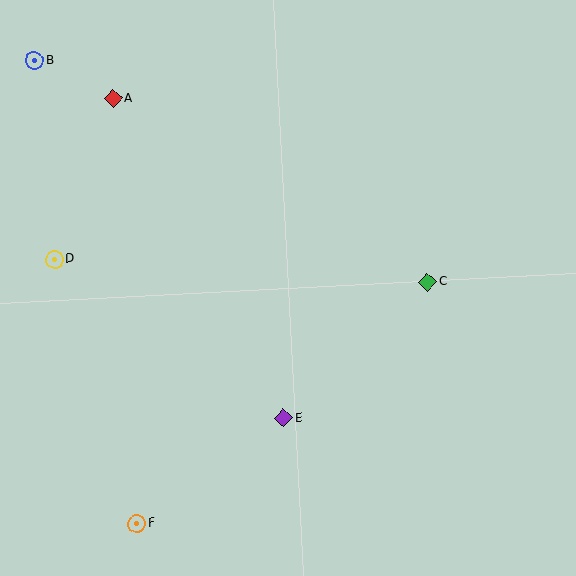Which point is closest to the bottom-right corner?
Point C is closest to the bottom-right corner.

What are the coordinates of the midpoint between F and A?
The midpoint between F and A is at (125, 311).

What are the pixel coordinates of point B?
Point B is at (34, 61).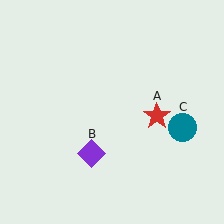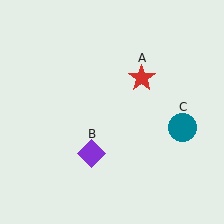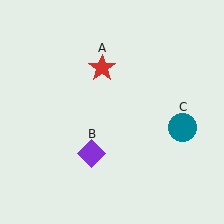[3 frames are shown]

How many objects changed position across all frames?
1 object changed position: red star (object A).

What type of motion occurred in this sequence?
The red star (object A) rotated counterclockwise around the center of the scene.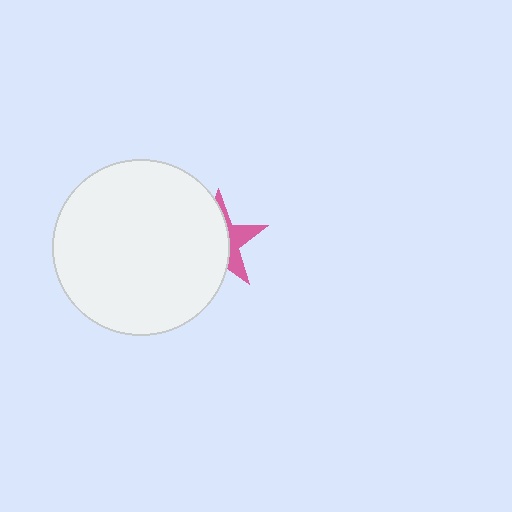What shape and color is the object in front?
The object in front is a white circle.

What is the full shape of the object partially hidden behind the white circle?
The partially hidden object is a pink star.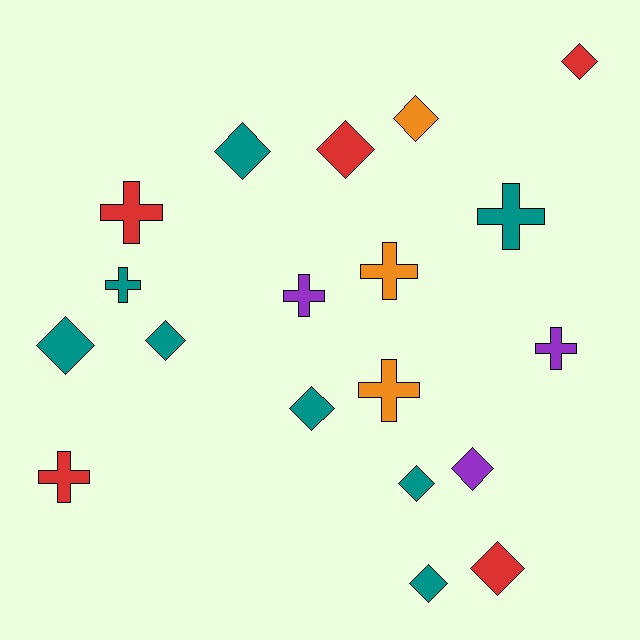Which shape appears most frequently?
Diamond, with 11 objects.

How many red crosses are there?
There are 2 red crosses.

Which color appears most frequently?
Teal, with 8 objects.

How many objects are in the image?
There are 19 objects.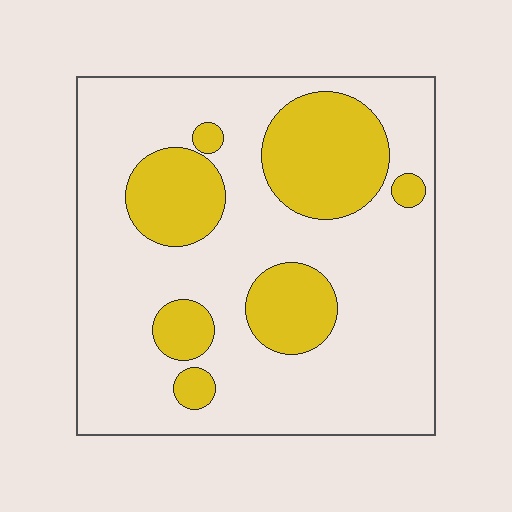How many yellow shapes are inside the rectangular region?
7.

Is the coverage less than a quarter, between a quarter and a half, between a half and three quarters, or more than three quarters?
Between a quarter and a half.